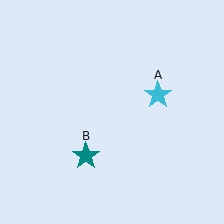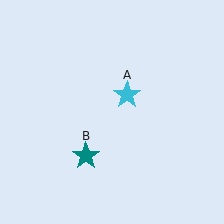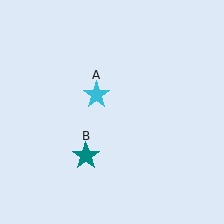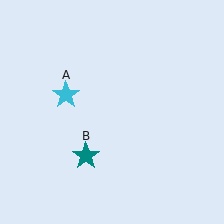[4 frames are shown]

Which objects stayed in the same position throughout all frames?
Teal star (object B) remained stationary.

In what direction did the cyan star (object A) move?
The cyan star (object A) moved left.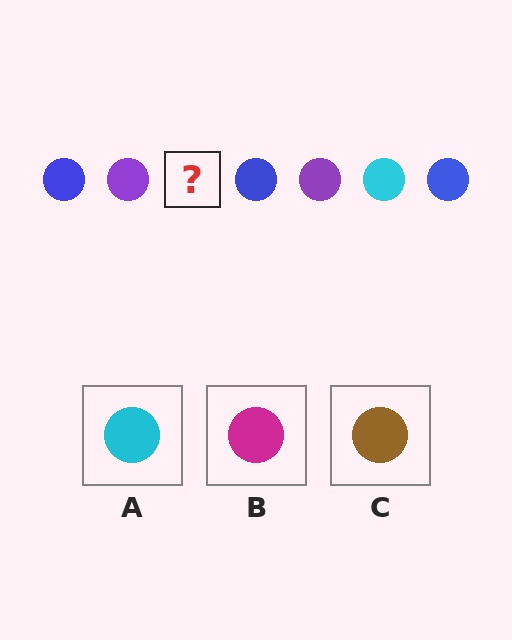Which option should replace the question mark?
Option A.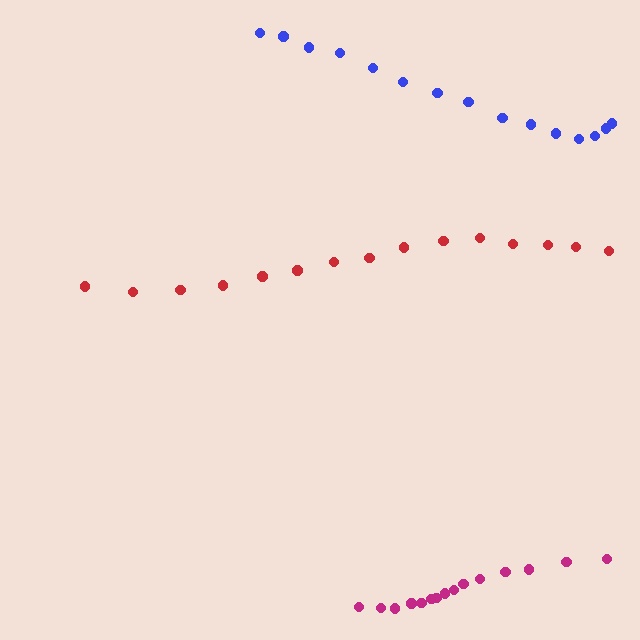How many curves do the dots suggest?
There are 3 distinct paths.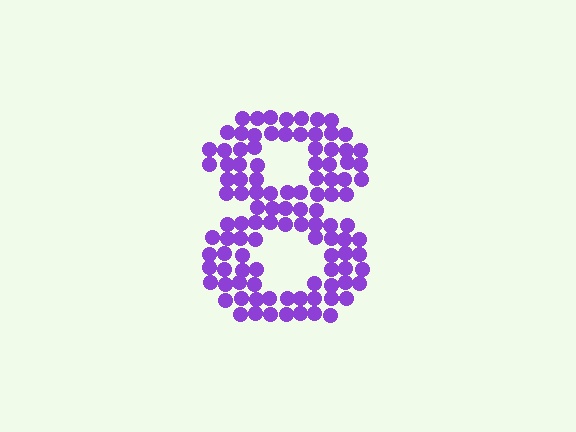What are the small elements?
The small elements are circles.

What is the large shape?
The large shape is the digit 8.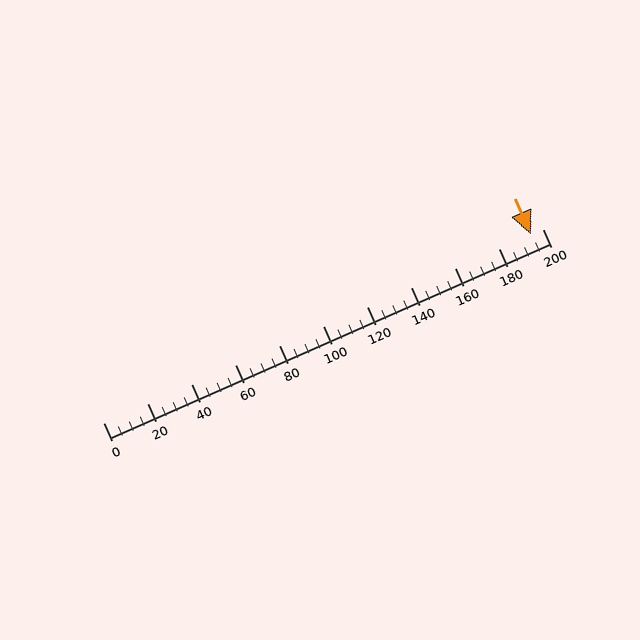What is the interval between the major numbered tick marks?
The major tick marks are spaced 20 units apart.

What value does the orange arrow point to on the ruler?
The orange arrow points to approximately 195.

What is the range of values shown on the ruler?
The ruler shows values from 0 to 200.